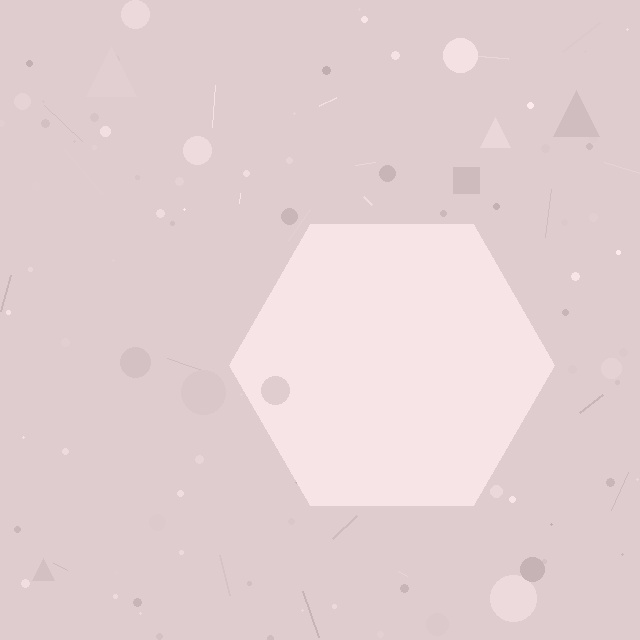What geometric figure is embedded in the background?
A hexagon is embedded in the background.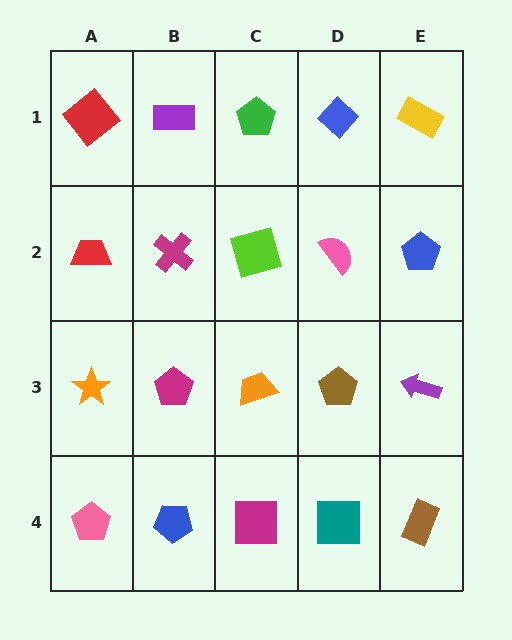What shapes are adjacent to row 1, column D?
A pink semicircle (row 2, column D), a green pentagon (row 1, column C), a yellow rectangle (row 1, column E).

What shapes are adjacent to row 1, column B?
A magenta cross (row 2, column B), a red diamond (row 1, column A), a green pentagon (row 1, column C).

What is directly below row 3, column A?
A pink pentagon.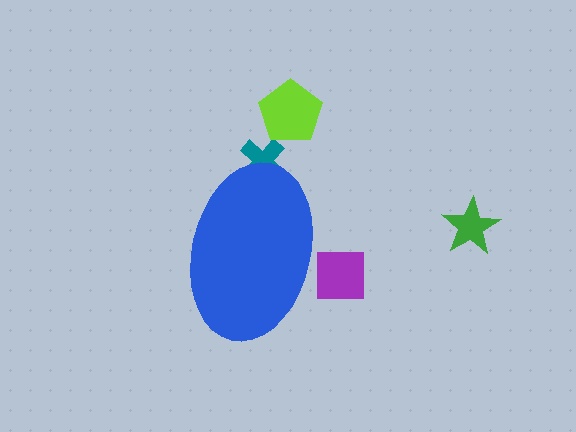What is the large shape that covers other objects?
A blue ellipse.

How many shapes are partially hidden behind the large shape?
2 shapes are partially hidden.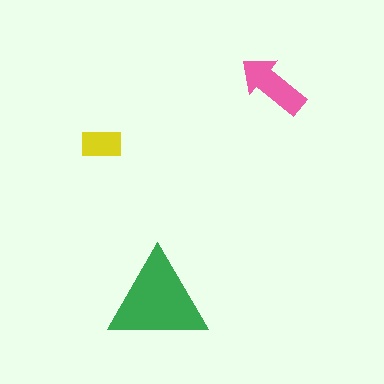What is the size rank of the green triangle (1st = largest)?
1st.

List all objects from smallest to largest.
The yellow rectangle, the pink arrow, the green triangle.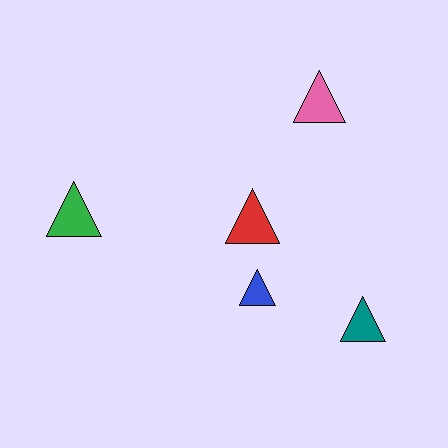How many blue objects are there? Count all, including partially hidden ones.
There is 1 blue object.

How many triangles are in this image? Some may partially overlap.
There are 5 triangles.